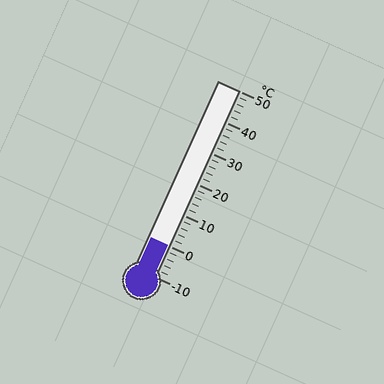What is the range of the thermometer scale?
The thermometer scale ranges from -10°C to 50°C.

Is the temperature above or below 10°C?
The temperature is below 10°C.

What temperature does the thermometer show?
The thermometer shows approximately 0°C.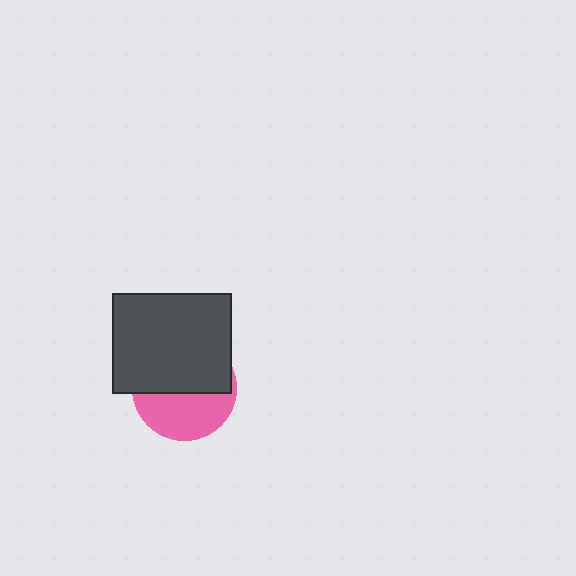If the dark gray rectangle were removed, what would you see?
You would see the complete pink circle.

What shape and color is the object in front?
The object in front is a dark gray rectangle.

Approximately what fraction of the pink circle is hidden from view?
Roughly 55% of the pink circle is hidden behind the dark gray rectangle.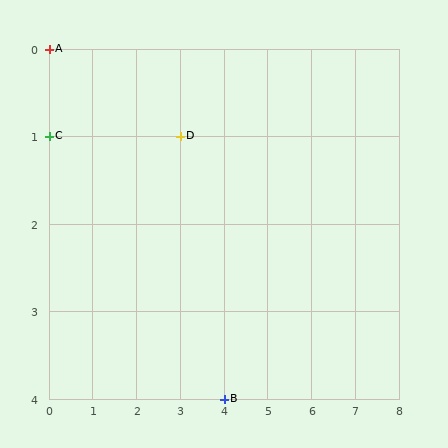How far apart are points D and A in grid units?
Points D and A are 3 columns and 1 row apart (about 3.2 grid units diagonally).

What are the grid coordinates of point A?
Point A is at grid coordinates (0, 0).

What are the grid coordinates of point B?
Point B is at grid coordinates (4, 4).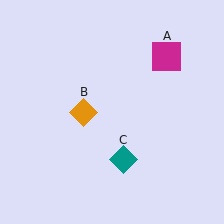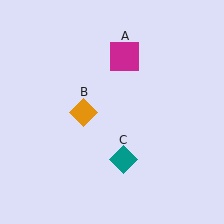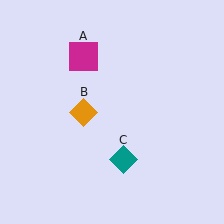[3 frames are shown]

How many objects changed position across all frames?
1 object changed position: magenta square (object A).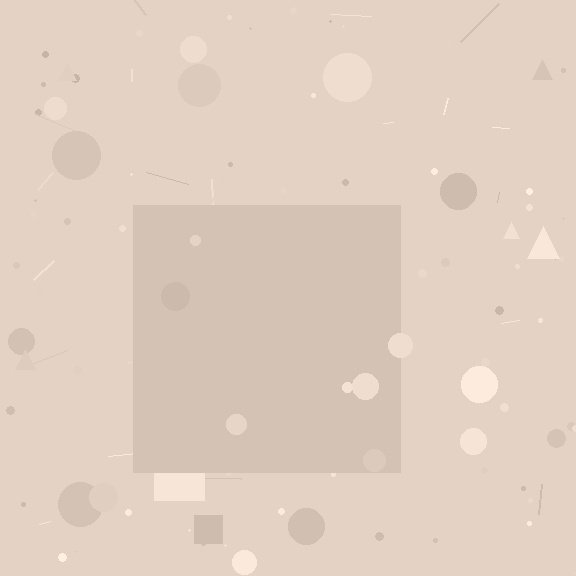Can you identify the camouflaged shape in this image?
The camouflaged shape is a square.